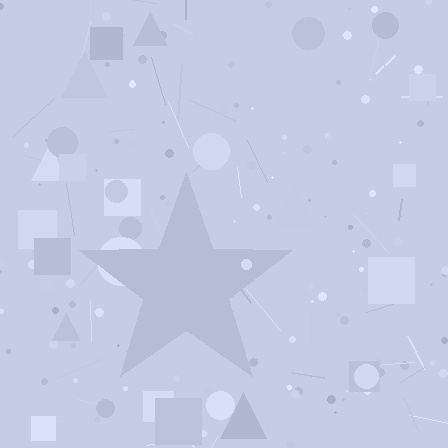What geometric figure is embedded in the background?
A star is embedded in the background.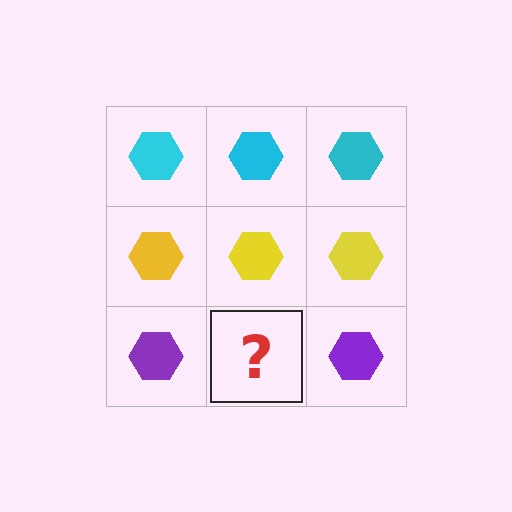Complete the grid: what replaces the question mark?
The question mark should be replaced with a purple hexagon.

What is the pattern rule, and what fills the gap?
The rule is that each row has a consistent color. The gap should be filled with a purple hexagon.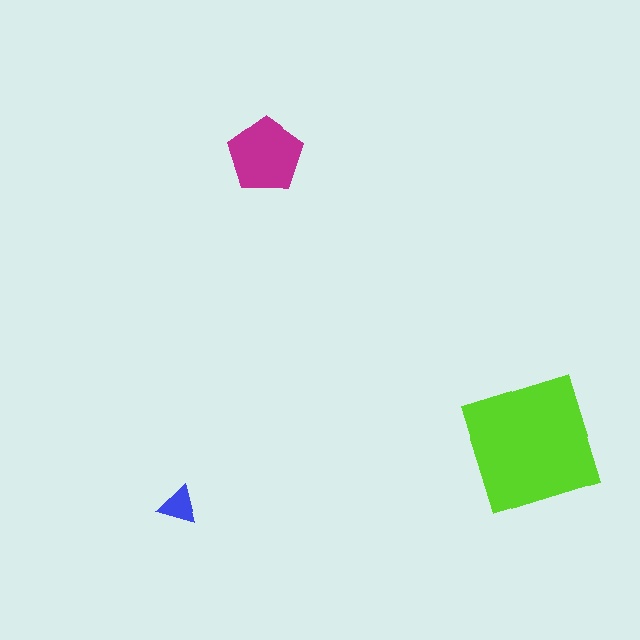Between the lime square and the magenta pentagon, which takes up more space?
The lime square.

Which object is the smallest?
The blue triangle.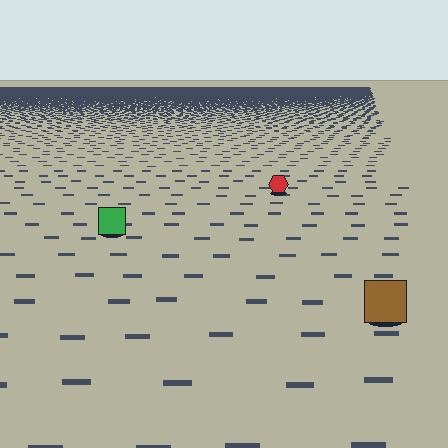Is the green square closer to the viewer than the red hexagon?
Yes. The green square is closer — you can tell from the texture gradient: the ground texture is coarser near it.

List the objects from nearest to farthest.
From nearest to farthest: the brown square, the green square, the red hexagon.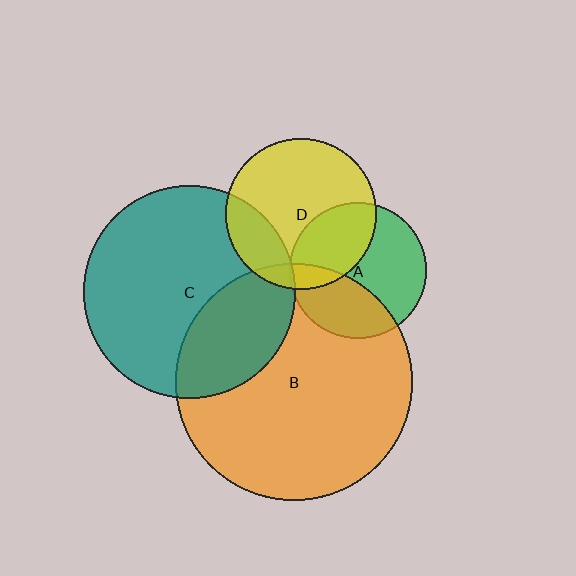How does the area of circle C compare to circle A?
Approximately 2.4 times.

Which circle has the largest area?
Circle B (orange).